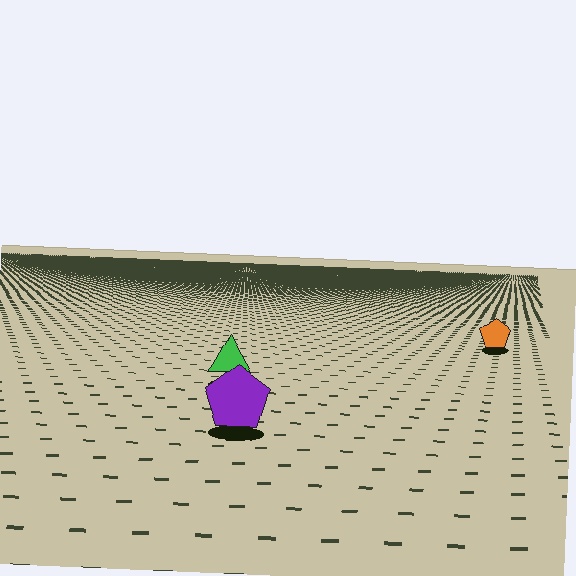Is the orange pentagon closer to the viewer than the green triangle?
No. The green triangle is closer — you can tell from the texture gradient: the ground texture is coarser near it.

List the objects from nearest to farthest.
From nearest to farthest: the purple pentagon, the green triangle, the orange pentagon.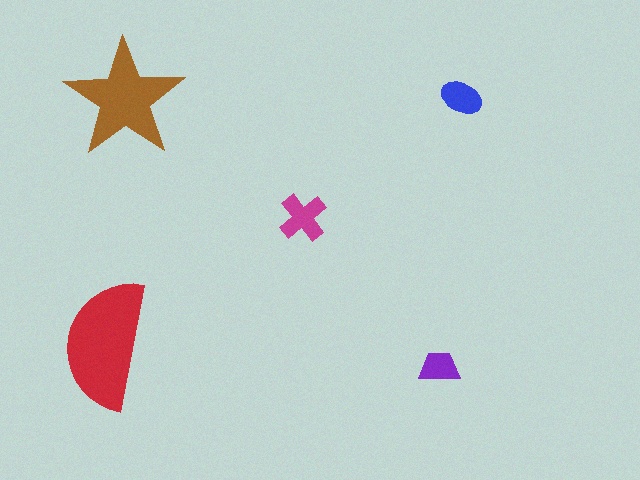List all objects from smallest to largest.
The purple trapezoid, the blue ellipse, the magenta cross, the brown star, the red semicircle.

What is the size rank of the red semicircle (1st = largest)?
1st.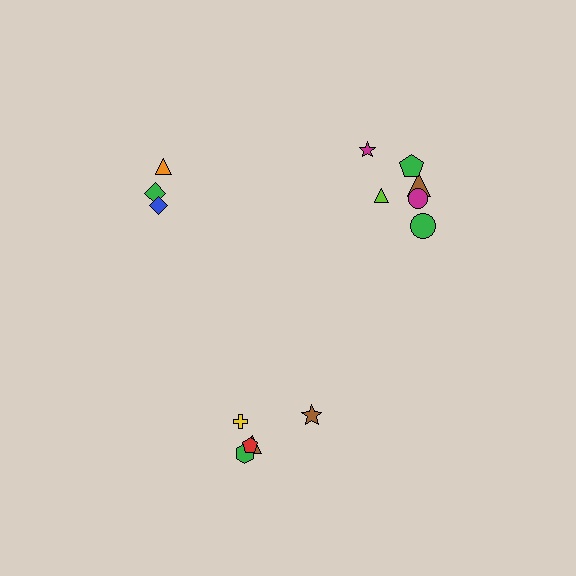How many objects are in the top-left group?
There are 3 objects.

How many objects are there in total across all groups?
There are 14 objects.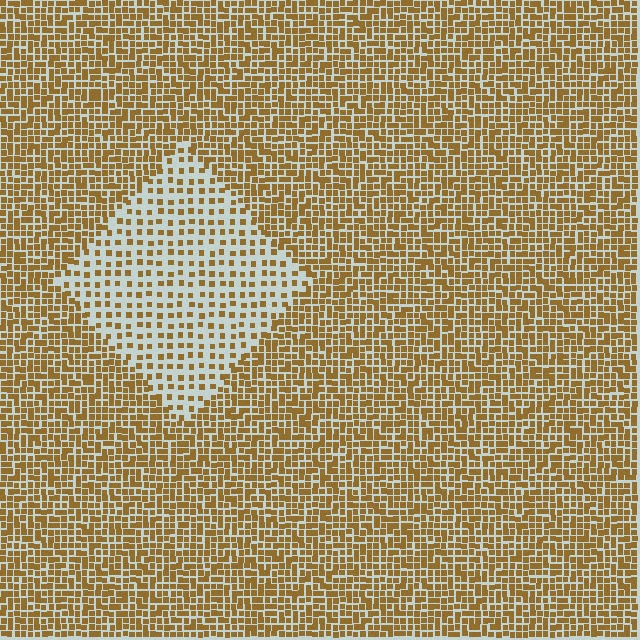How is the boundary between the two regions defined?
The boundary is defined by a change in element density (approximately 2.3x ratio). All elements are the same color, size, and shape.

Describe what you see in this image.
The image contains small brown elements arranged at two different densities. A diamond-shaped region is visible where the elements are less densely packed than the surrounding area.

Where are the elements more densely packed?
The elements are more densely packed outside the diamond boundary.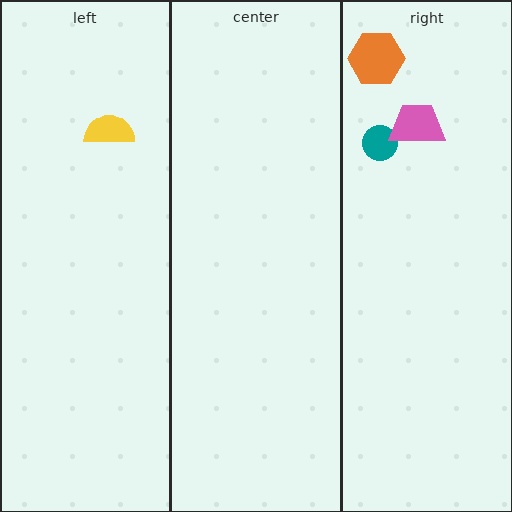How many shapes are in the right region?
3.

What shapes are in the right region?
The orange hexagon, the teal circle, the pink trapezoid.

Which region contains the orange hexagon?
The right region.